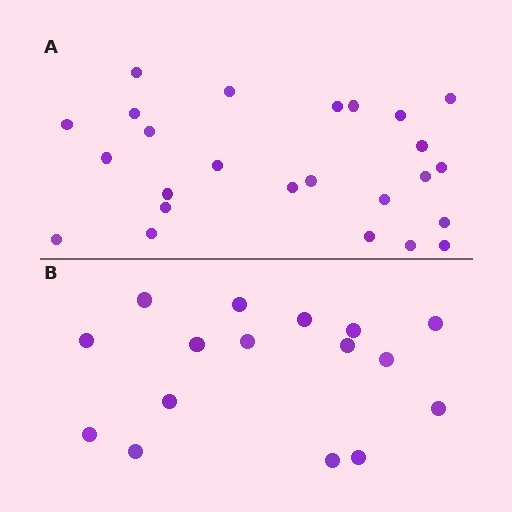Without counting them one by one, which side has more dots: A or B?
Region A (the top region) has more dots.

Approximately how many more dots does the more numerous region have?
Region A has roughly 8 or so more dots than region B.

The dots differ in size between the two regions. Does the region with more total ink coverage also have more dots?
No. Region B has more total ink coverage because its dots are larger, but region A actually contains more individual dots. Total area can be misleading — the number of items is what matters here.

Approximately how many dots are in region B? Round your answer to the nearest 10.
About 20 dots. (The exact count is 16, which rounds to 20.)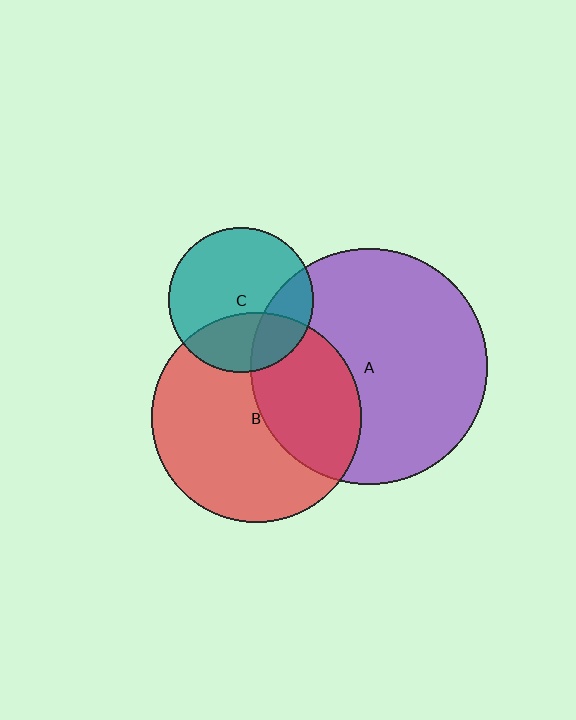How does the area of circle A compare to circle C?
Approximately 2.7 times.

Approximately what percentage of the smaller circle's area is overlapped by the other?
Approximately 25%.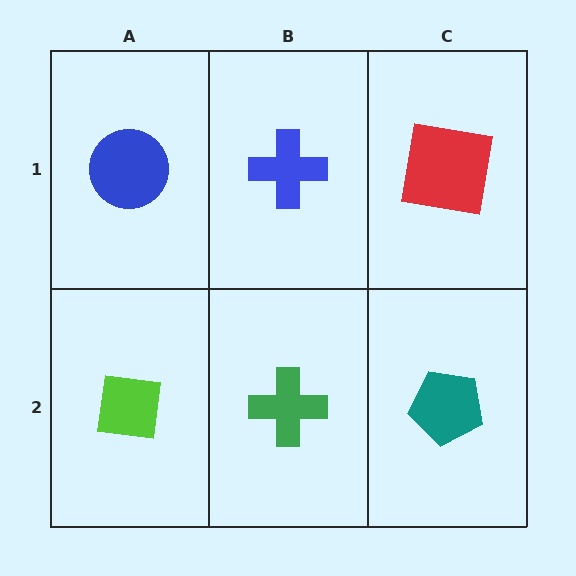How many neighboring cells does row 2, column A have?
2.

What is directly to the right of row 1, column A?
A blue cross.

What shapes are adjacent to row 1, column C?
A teal pentagon (row 2, column C), a blue cross (row 1, column B).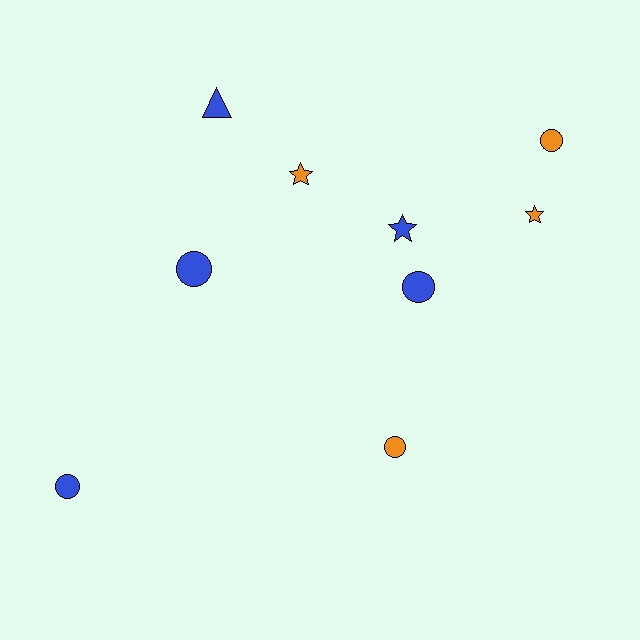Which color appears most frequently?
Blue, with 5 objects.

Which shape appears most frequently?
Circle, with 5 objects.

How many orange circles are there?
There are 2 orange circles.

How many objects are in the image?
There are 9 objects.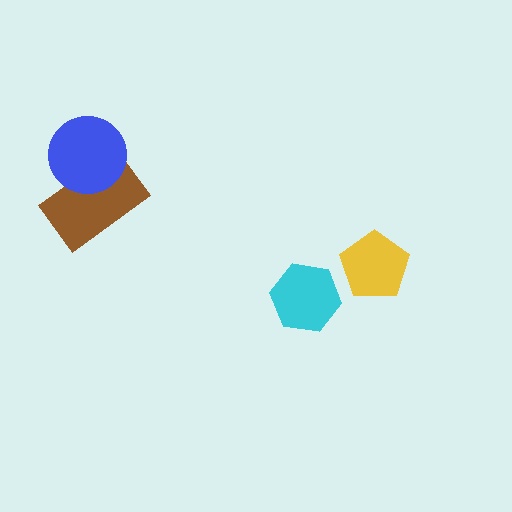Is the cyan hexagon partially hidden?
No, no other shape covers it.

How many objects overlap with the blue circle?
1 object overlaps with the blue circle.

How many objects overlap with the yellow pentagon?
0 objects overlap with the yellow pentagon.